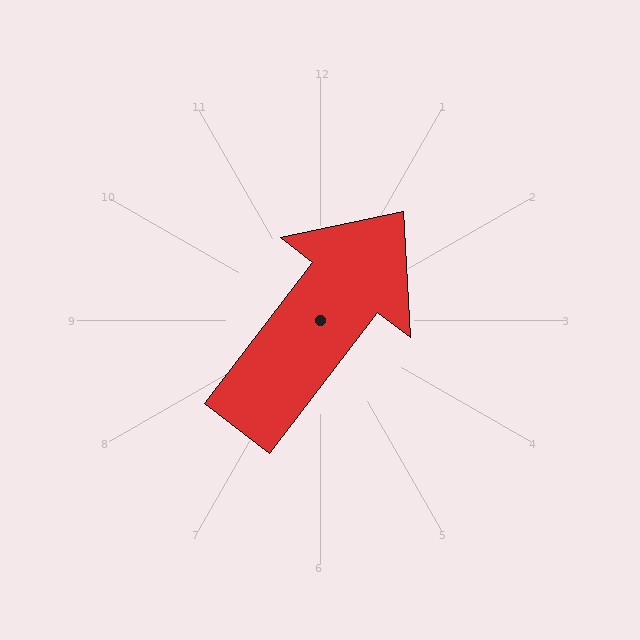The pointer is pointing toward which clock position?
Roughly 1 o'clock.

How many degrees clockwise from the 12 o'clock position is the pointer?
Approximately 38 degrees.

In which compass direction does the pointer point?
Northeast.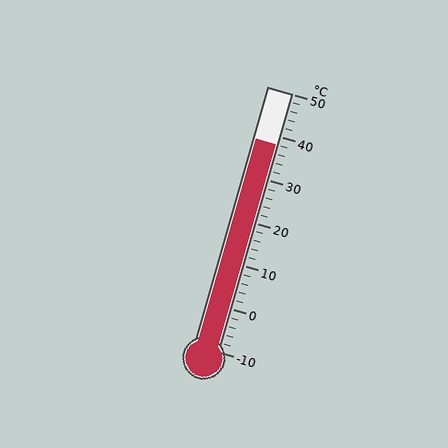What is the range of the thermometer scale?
The thermometer scale ranges from -10°C to 50°C.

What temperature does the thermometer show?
The thermometer shows approximately 38°C.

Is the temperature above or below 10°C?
The temperature is above 10°C.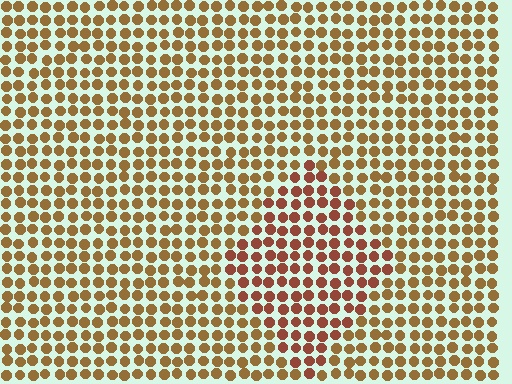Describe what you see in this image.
The image is filled with small brown elements in a uniform arrangement. A diamond-shaped region is visible where the elements are tinted to a slightly different hue, forming a subtle color boundary.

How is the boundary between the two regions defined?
The boundary is defined purely by a slight shift in hue (about 27 degrees). Spacing, size, and orientation are identical on both sides.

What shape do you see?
I see a diamond.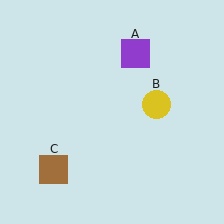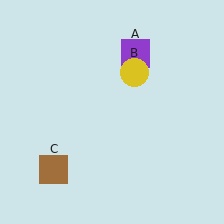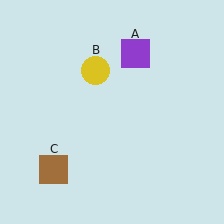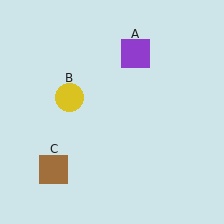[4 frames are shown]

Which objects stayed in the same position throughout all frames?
Purple square (object A) and brown square (object C) remained stationary.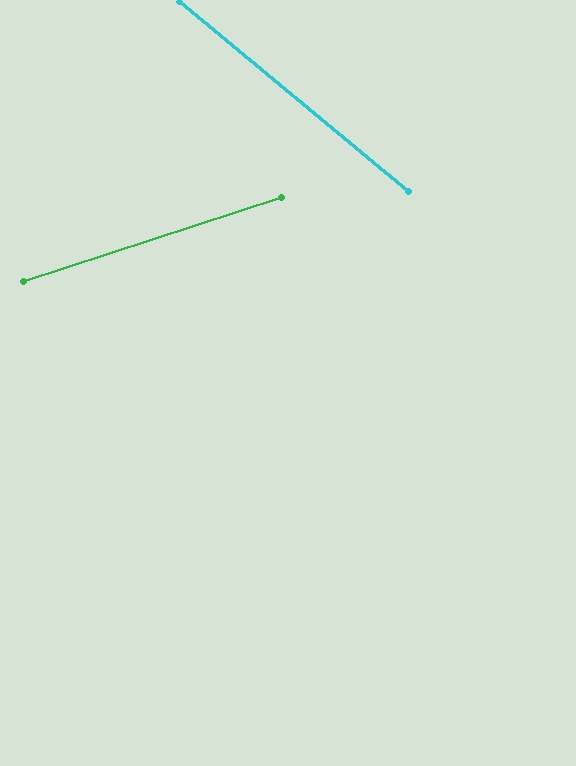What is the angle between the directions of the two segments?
Approximately 58 degrees.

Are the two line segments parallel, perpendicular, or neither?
Neither parallel nor perpendicular — they differ by about 58°.